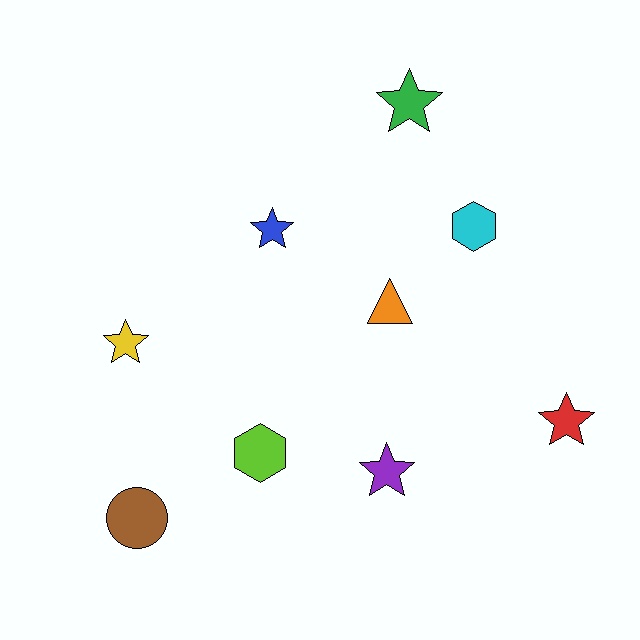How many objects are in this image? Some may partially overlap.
There are 9 objects.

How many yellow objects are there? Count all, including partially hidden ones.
There is 1 yellow object.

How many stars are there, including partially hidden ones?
There are 5 stars.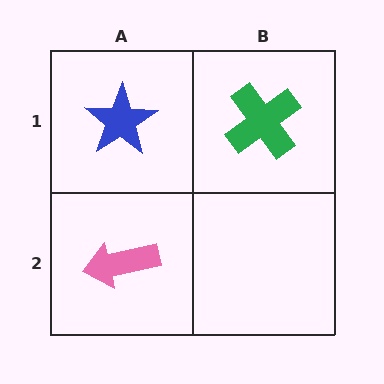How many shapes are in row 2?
1 shape.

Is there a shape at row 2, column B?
No, that cell is empty.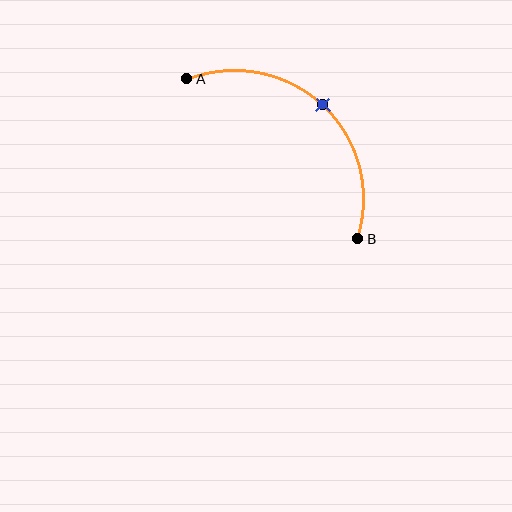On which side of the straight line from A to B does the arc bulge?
The arc bulges above and to the right of the straight line connecting A and B.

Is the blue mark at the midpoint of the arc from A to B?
Yes. The blue mark lies on the arc at equal arc-length from both A and B — it is the arc midpoint.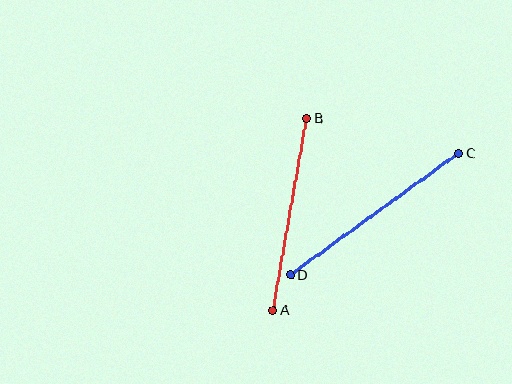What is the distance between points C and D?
The distance is approximately 207 pixels.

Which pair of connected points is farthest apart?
Points C and D are farthest apart.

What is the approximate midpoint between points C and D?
The midpoint is at approximately (374, 214) pixels.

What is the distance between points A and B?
The distance is approximately 195 pixels.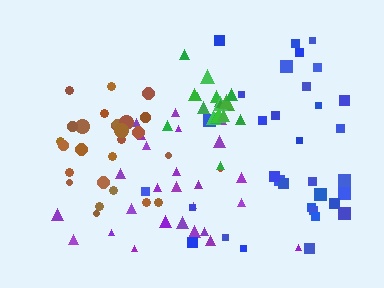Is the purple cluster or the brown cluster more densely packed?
Brown.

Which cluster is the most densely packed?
Green.